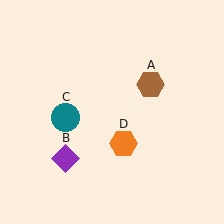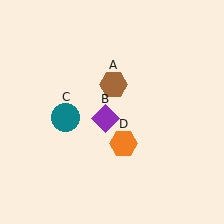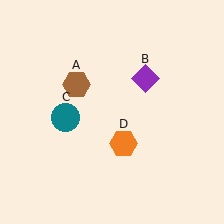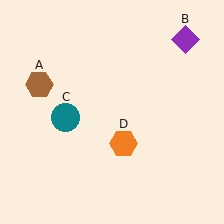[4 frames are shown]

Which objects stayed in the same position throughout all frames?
Teal circle (object C) and orange hexagon (object D) remained stationary.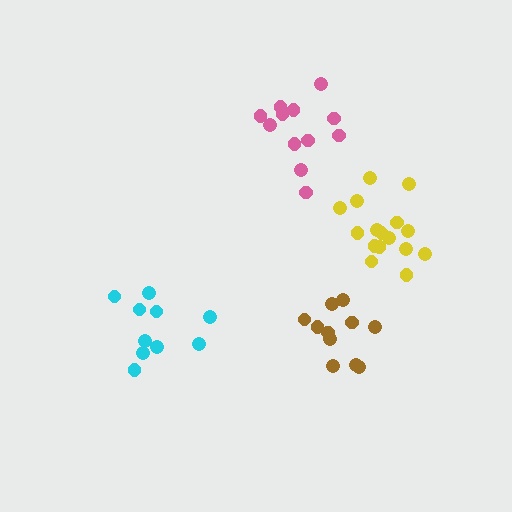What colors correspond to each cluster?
The clusters are colored: yellow, cyan, pink, brown.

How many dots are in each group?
Group 1: 16 dots, Group 2: 10 dots, Group 3: 12 dots, Group 4: 11 dots (49 total).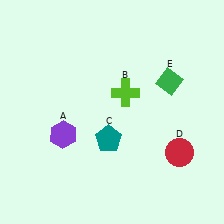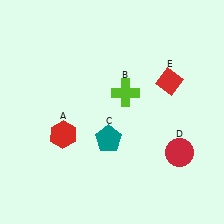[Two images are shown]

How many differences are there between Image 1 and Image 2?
There are 2 differences between the two images.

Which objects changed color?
A changed from purple to red. E changed from green to red.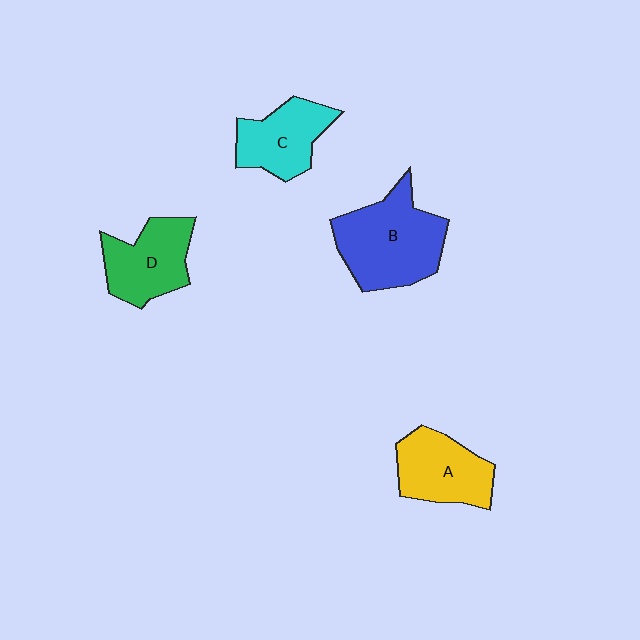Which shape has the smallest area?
Shape C (cyan).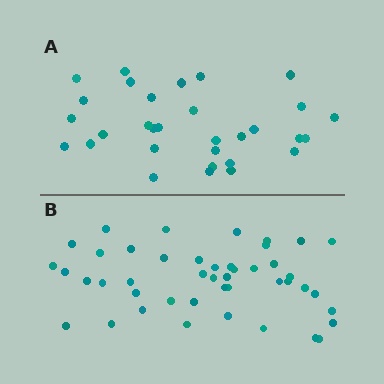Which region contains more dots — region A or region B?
Region B (the bottom region) has more dots.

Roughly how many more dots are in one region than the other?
Region B has approximately 15 more dots than region A.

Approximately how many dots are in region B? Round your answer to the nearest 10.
About 40 dots. (The exact count is 45, which rounds to 40.)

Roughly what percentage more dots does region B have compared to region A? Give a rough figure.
About 45% more.